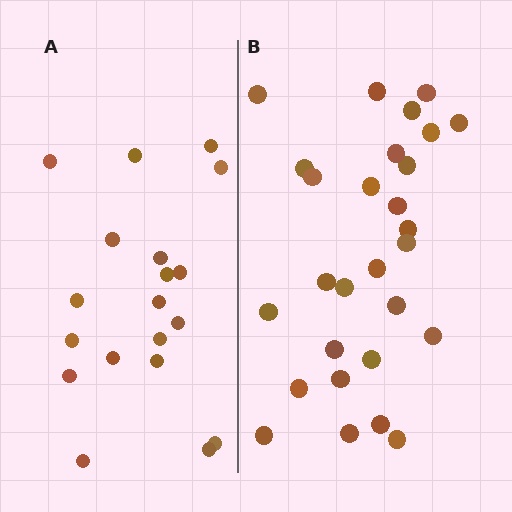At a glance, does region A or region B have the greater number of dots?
Region B (the right region) has more dots.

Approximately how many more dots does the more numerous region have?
Region B has roughly 8 or so more dots than region A.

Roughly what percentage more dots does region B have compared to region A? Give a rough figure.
About 45% more.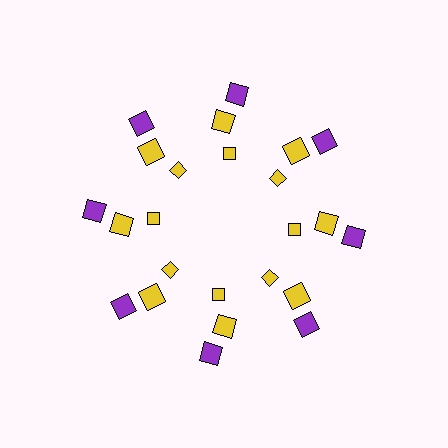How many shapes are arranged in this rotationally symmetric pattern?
There are 24 shapes, arranged in 8 groups of 3.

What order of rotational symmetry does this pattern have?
This pattern has 8-fold rotational symmetry.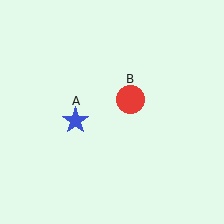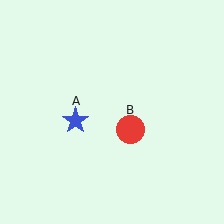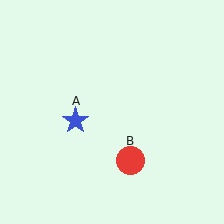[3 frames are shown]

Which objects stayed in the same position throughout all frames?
Blue star (object A) remained stationary.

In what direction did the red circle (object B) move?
The red circle (object B) moved down.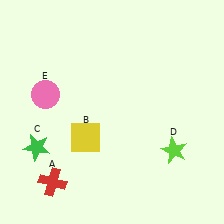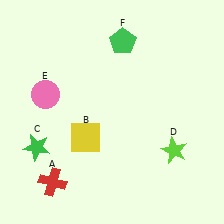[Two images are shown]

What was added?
A green pentagon (F) was added in Image 2.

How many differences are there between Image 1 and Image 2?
There is 1 difference between the two images.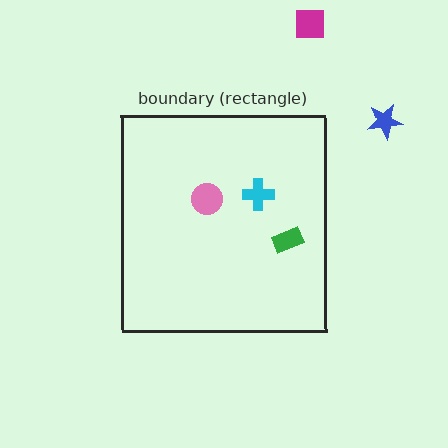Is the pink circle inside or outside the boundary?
Inside.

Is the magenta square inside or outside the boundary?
Outside.